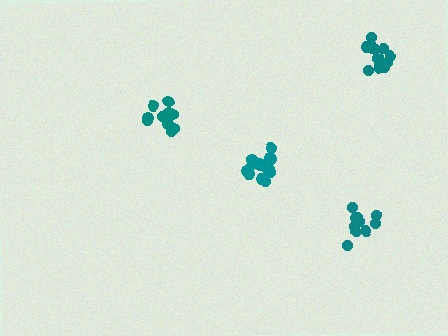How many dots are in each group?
Group 1: 10 dots, Group 2: 14 dots, Group 3: 16 dots, Group 4: 10 dots (50 total).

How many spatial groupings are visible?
There are 4 spatial groupings.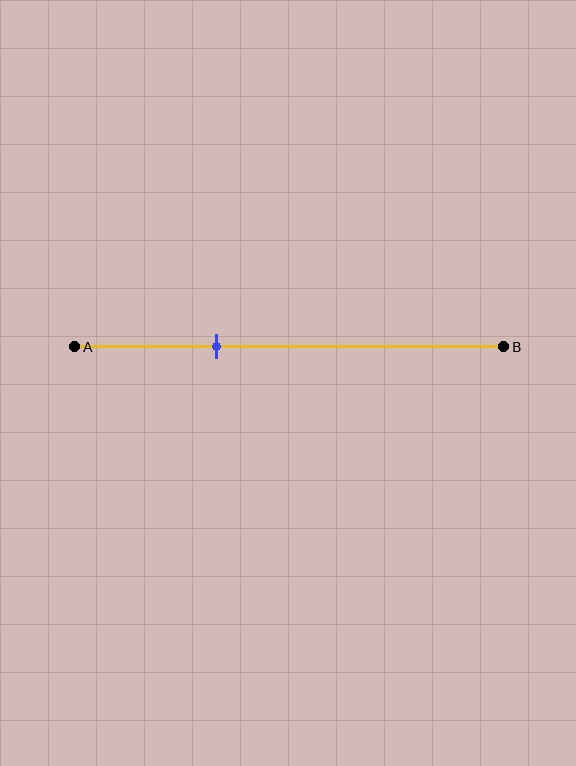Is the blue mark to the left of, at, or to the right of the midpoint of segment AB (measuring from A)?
The blue mark is to the left of the midpoint of segment AB.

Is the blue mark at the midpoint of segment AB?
No, the mark is at about 35% from A, not at the 50% midpoint.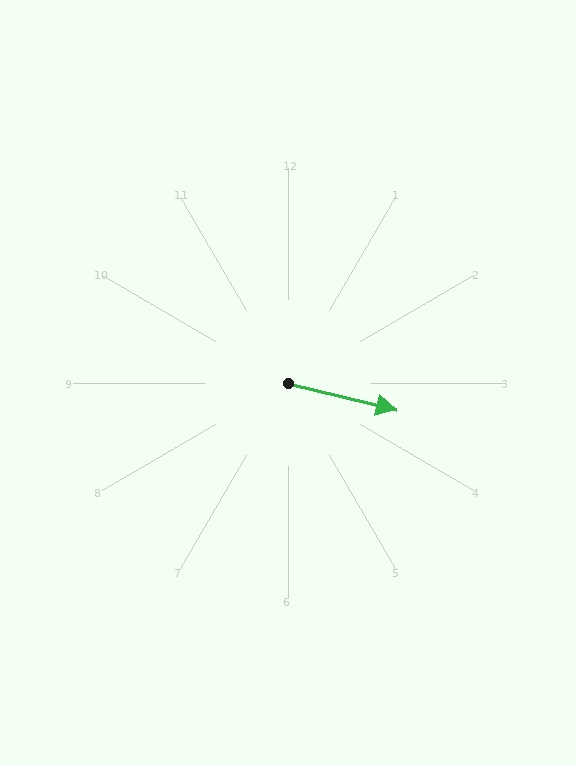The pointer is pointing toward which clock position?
Roughly 3 o'clock.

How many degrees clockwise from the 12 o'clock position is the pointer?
Approximately 104 degrees.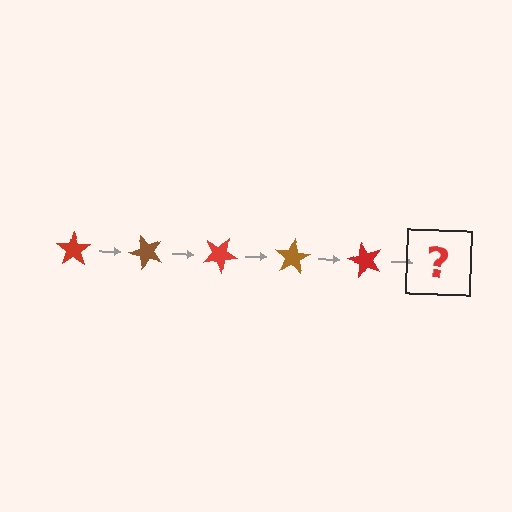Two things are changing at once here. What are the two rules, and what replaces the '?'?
The two rules are that it rotates 50 degrees each step and the color cycles through red and brown. The '?' should be a brown star, rotated 250 degrees from the start.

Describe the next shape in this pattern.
It should be a brown star, rotated 250 degrees from the start.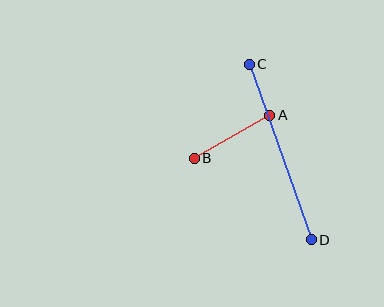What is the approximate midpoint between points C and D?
The midpoint is at approximately (280, 152) pixels.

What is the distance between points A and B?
The distance is approximately 87 pixels.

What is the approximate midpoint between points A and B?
The midpoint is at approximately (232, 137) pixels.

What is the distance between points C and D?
The distance is approximately 186 pixels.